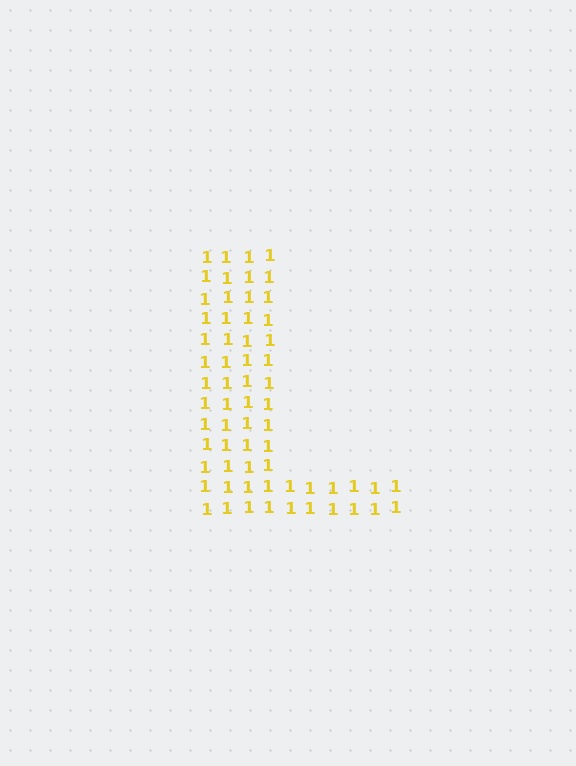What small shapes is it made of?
It is made of small digit 1's.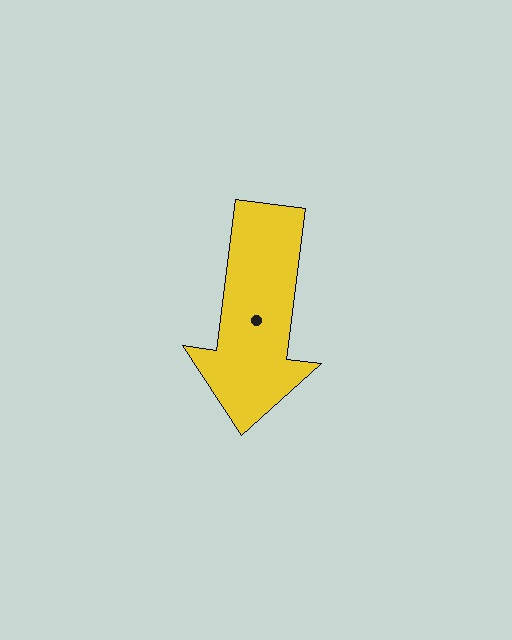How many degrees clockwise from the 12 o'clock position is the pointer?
Approximately 187 degrees.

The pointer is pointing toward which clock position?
Roughly 6 o'clock.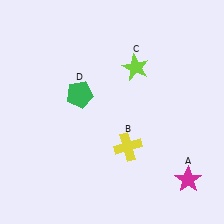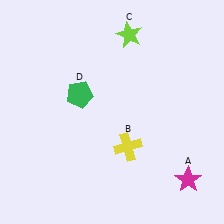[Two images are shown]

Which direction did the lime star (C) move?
The lime star (C) moved up.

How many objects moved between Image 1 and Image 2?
1 object moved between the two images.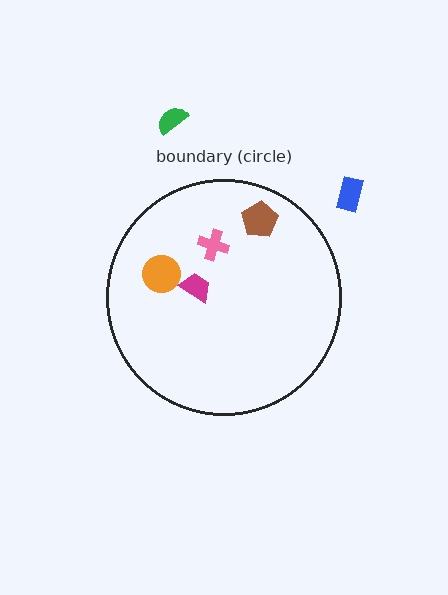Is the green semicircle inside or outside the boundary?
Outside.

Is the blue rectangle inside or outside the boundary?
Outside.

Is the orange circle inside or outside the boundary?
Inside.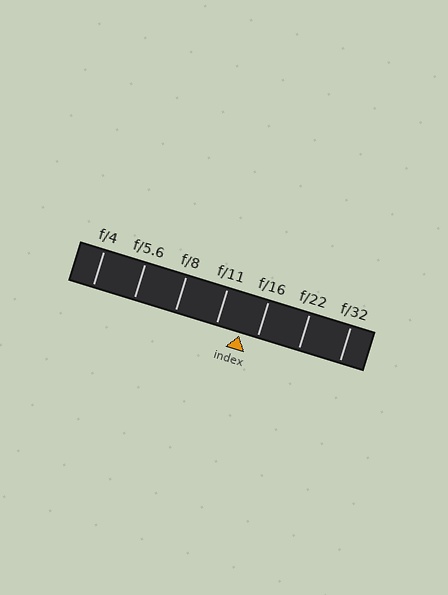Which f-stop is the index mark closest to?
The index mark is closest to f/16.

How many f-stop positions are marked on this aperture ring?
There are 7 f-stop positions marked.